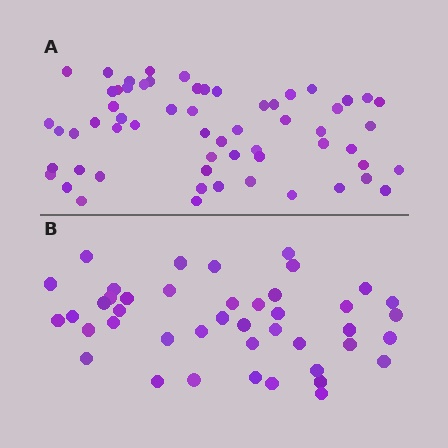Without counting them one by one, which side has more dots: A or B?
Region A (the top region) has more dots.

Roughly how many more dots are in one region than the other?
Region A has approximately 15 more dots than region B.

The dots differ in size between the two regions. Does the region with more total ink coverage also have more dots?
No. Region B has more total ink coverage because its dots are larger, but region A actually contains more individual dots. Total area can be misleading — the number of items is what matters here.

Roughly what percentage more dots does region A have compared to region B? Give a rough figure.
About 40% more.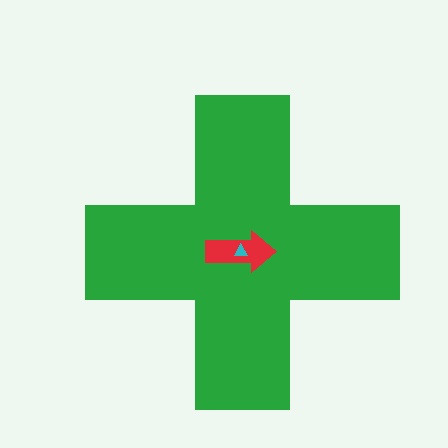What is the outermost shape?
The green cross.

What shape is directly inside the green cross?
The red arrow.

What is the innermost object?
The cyan triangle.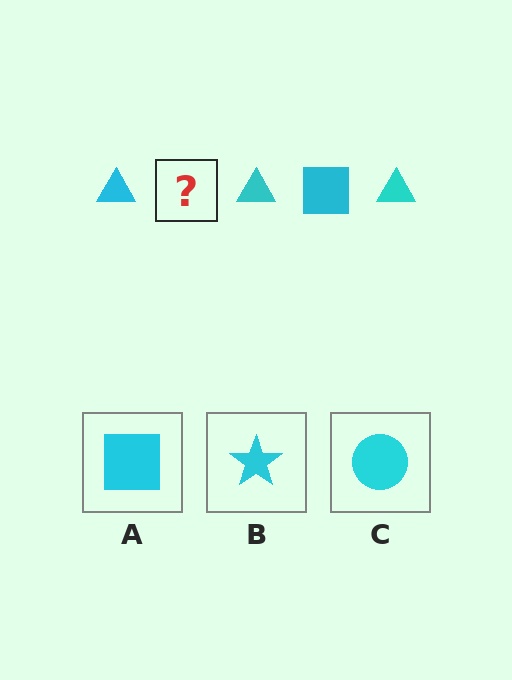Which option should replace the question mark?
Option A.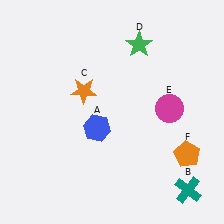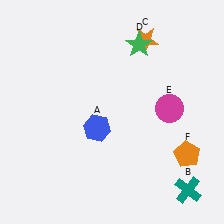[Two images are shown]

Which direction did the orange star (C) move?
The orange star (C) moved right.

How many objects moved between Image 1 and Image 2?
1 object moved between the two images.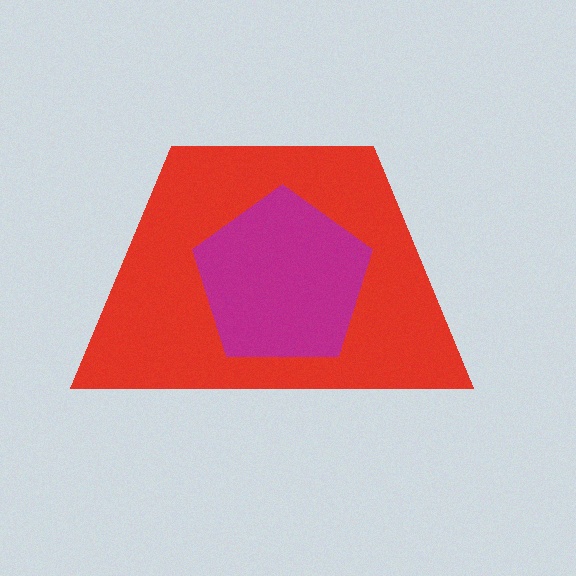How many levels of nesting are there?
2.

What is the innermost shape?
The magenta pentagon.